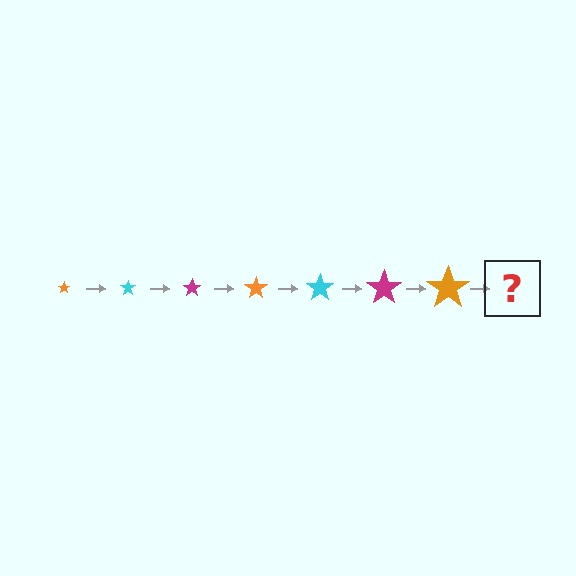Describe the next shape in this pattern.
It should be a cyan star, larger than the previous one.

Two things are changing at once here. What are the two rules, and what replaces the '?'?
The two rules are that the star grows larger each step and the color cycles through orange, cyan, and magenta. The '?' should be a cyan star, larger than the previous one.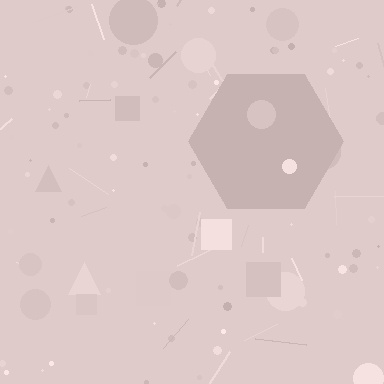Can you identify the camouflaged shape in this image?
The camouflaged shape is a hexagon.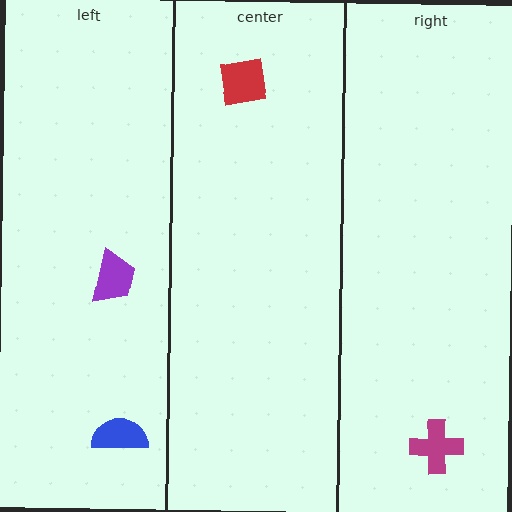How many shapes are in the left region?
2.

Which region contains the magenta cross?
The right region.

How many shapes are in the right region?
1.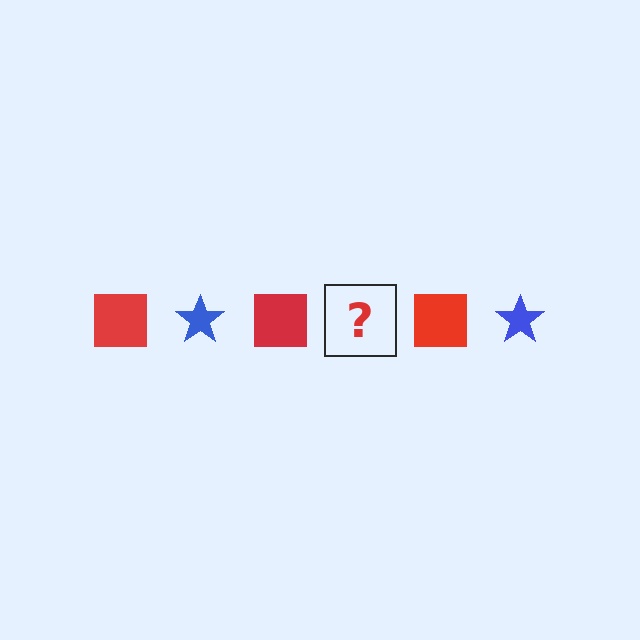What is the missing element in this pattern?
The missing element is a blue star.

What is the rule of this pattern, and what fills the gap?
The rule is that the pattern alternates between red square and blue star. The gap should be filled with a blue star.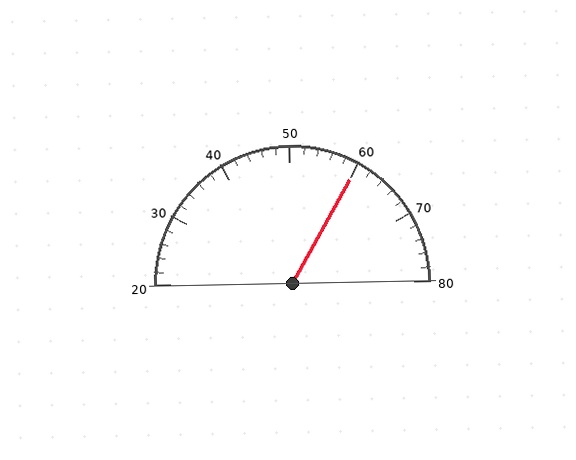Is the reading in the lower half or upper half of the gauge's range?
The reading is in the upper half of the range (20 to 80).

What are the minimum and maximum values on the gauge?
The gauge ranges from 20 to 80.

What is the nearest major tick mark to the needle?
The nearest major tick mark is 60.